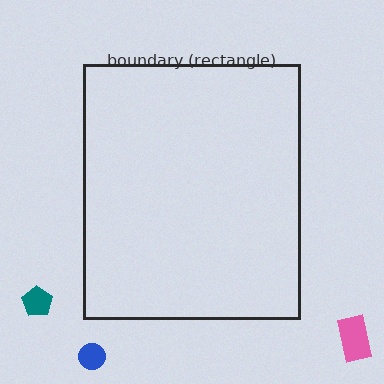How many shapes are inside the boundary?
0 inside, 3 outside.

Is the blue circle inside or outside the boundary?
Outside.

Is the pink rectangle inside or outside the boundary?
Outside.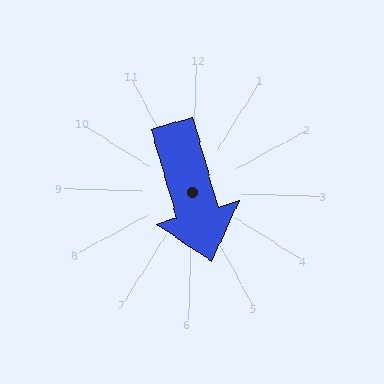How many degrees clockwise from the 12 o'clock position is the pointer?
Approximately 162 degrees.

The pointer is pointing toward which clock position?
Roughly 5 o'clock.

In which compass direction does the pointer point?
South.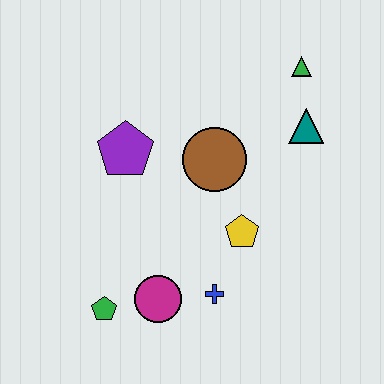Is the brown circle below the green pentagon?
No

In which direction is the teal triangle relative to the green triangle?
The teal triangle is below the green triangle.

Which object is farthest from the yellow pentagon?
The green triangle is farthest from the yellow pentagon.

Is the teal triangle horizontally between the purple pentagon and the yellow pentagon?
No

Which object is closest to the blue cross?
The magenta circle is closest to the blue cross.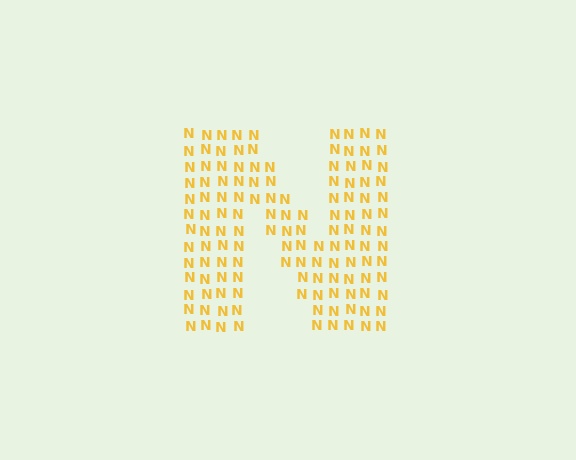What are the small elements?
The small elements are letter N's.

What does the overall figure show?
The overall figure shows the letter N.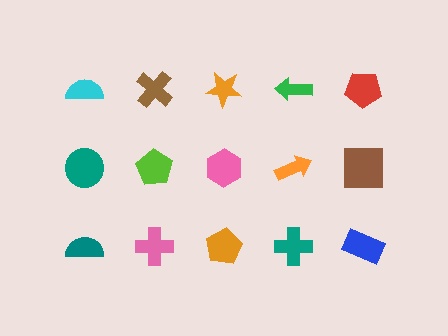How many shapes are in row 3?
5 shapes.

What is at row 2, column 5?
A brown square.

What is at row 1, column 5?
A red pentagon.